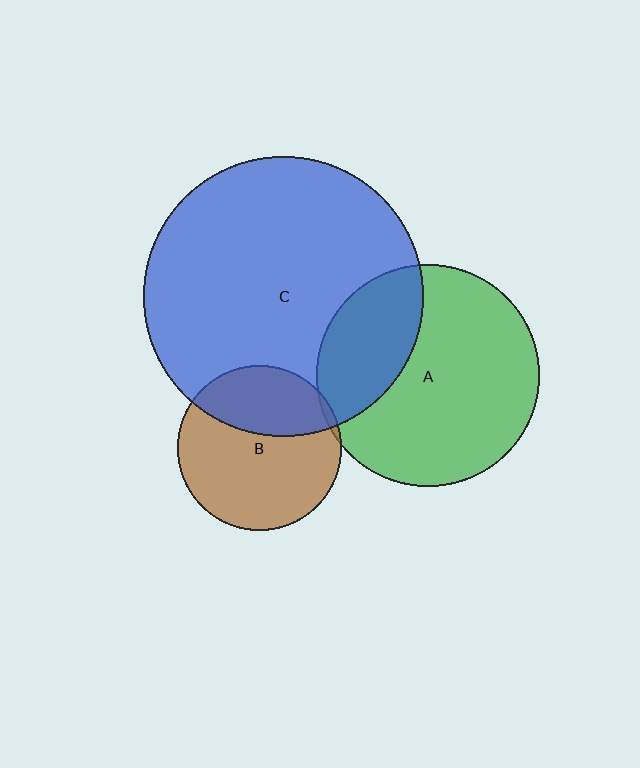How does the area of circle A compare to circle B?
Approximately 1.8 times.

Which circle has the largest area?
Circle C (blue).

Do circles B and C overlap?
Yes.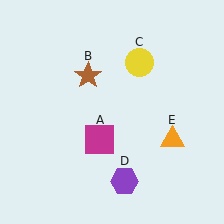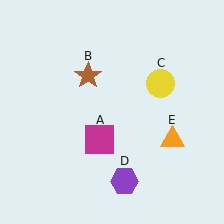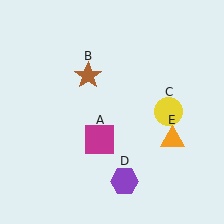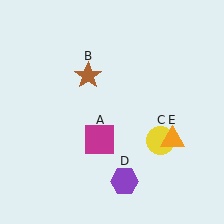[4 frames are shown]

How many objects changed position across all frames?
1 object changed position: yellow circle (object C).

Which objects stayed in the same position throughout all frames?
Magenta square (object A) and brown star (object B) and purple hexagon (object D) and orange triangle (object E) remained stationary.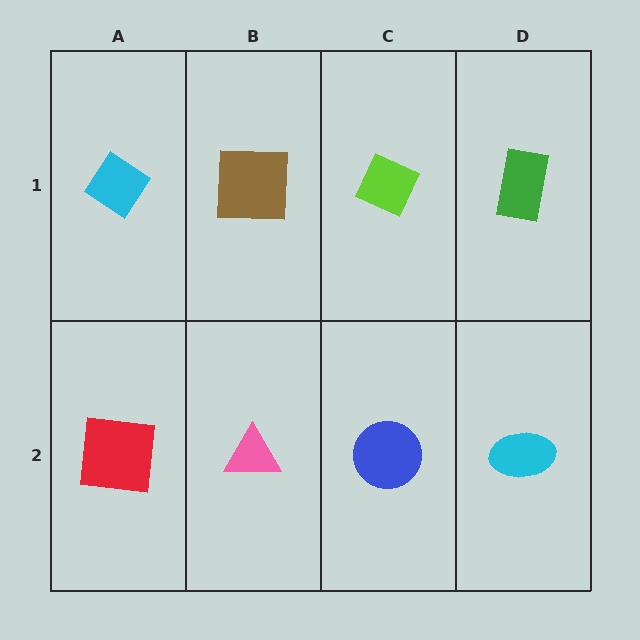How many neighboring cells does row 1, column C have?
3.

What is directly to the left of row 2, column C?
A pink triangle.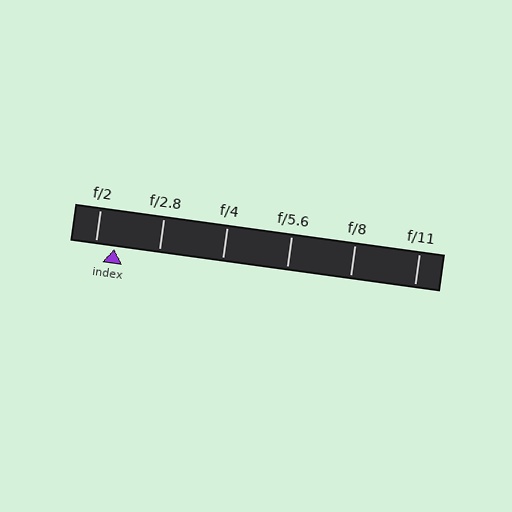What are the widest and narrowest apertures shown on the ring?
The widest aperture shown is f/2 and the narrowest is f/11.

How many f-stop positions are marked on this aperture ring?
There are 6 f-stop positions marked.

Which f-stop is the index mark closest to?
The index mark is closest to f/2.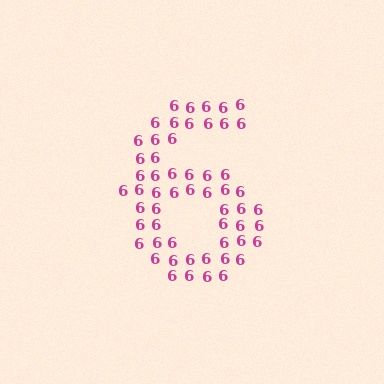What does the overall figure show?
The overall figure shows the digit 6.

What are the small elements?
The small elements are digit 6's.